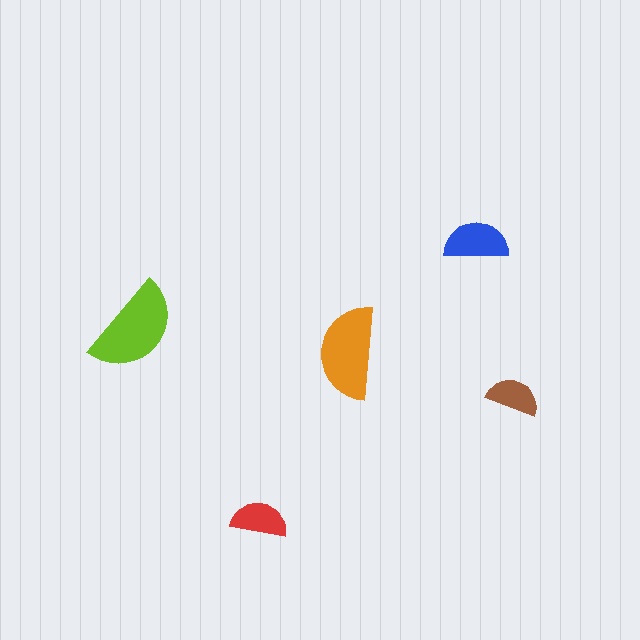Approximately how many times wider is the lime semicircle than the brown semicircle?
About 2 times wider.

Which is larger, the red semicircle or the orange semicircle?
The orange one.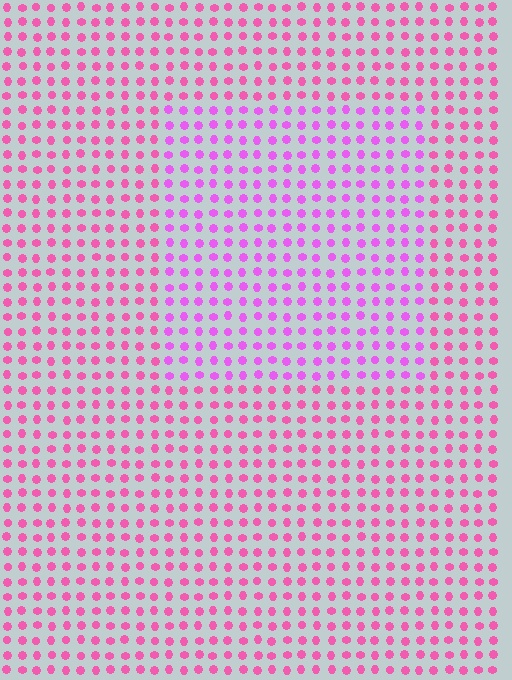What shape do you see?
I see a rectangle.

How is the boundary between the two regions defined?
The boundary is defined purely by a slight shift in hue (about 29 degrees). Spacing, size, and orientation are identical on both sides.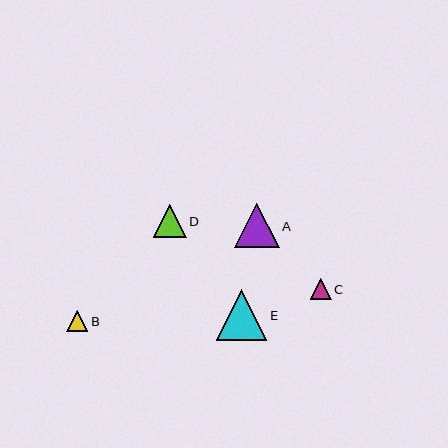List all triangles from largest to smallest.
From largest to smallest: E, A, D, B, C.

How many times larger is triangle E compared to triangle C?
Triangle E is approximately 2.4 times the size of triangle C.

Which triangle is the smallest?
Triangle C is the smallest with a size of approximately 21 pixels.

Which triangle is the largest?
Triangle E is the largest with a size of approximately 50 pixels.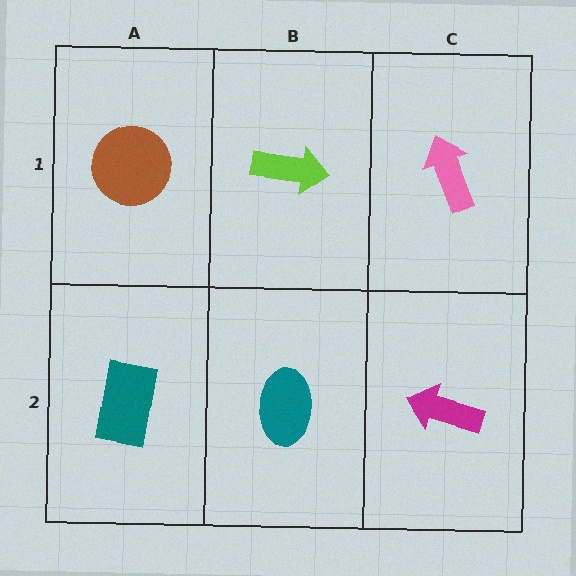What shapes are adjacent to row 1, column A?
A teal rectangle (row 2, column A), a lime arrow (row 1, column B).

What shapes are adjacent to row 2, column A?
A brown circle (row 1, column A), a teal ellipse (row 2, column B).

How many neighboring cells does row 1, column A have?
2.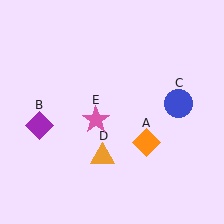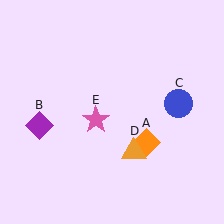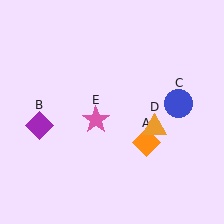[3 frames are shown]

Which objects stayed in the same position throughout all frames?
Orange diamond (object A) and purple diamond (object B) and blue circle (object C) and pink star (object E) remained stationary.